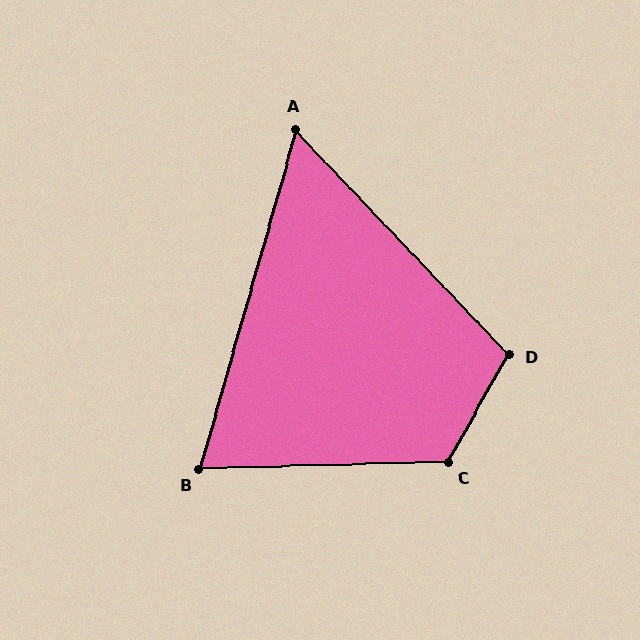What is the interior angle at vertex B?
Approximately 73 degrees (acute).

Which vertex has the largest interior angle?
C, at approximately 121 degrees.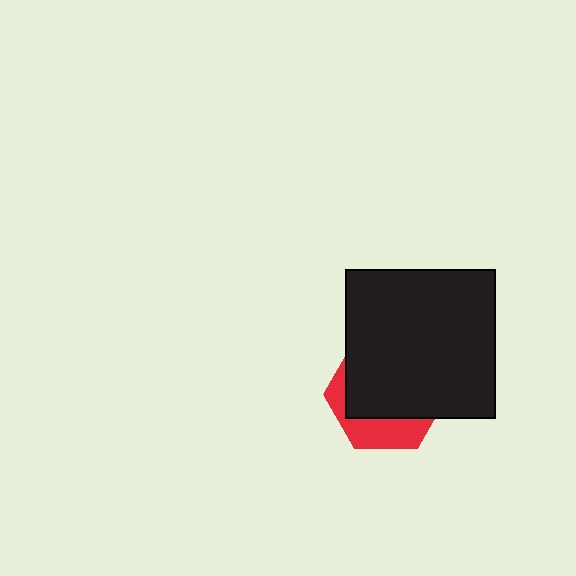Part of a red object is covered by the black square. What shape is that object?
It is a hexagon.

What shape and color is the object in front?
The object in front is a black square.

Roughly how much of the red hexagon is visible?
A small part of it is visible (roughly 31%).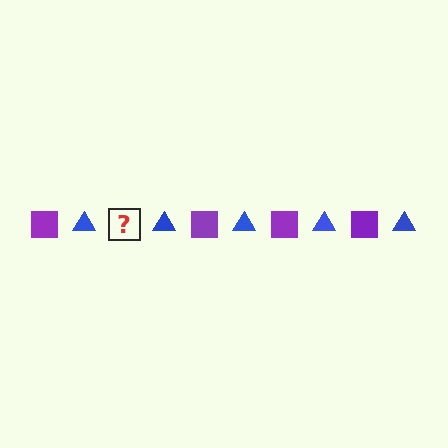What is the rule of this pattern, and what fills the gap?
The rule is that the pattern alternates between purple square and blue triangle. The gap should be filled with a purple square.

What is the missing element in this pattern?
The missing element is a purple square.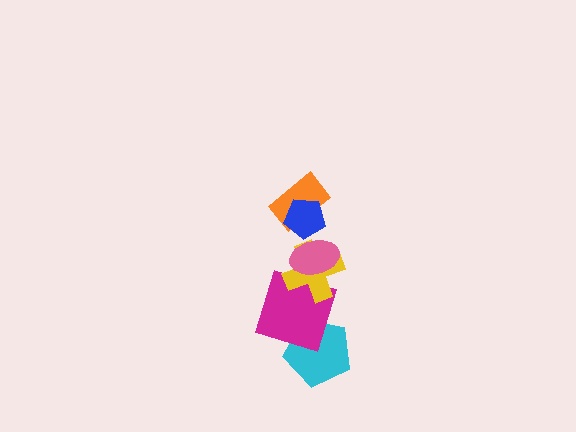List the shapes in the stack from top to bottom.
From top to bottom: the blue pentagon, the orange rectangle, the pink ellipse, the yellow cross, the magenta square, the cyan pentagon.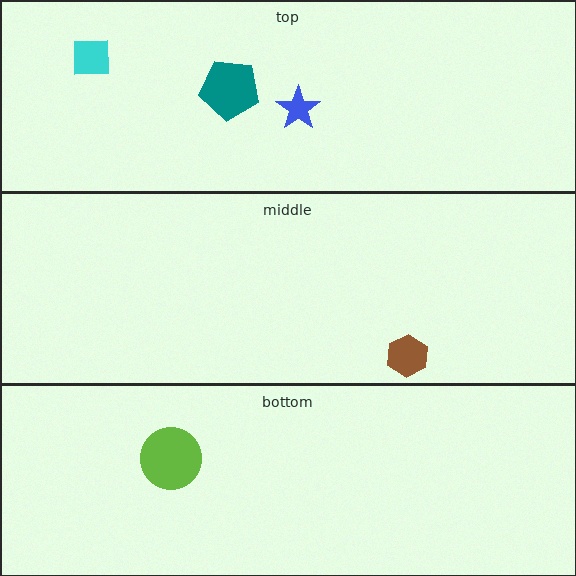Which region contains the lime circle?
The bottom region.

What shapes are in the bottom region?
The lime circle.